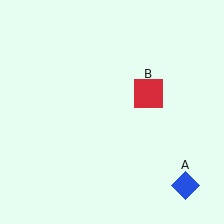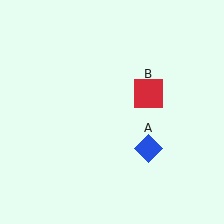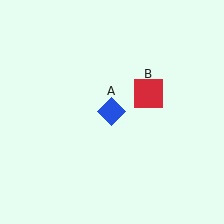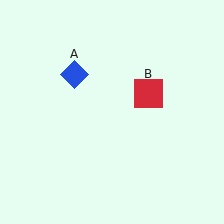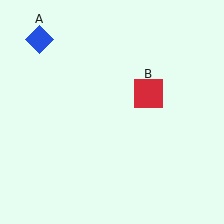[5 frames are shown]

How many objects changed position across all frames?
1 object changed position: blue diamond (object A).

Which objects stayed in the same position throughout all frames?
Red square (object B) remained stationary.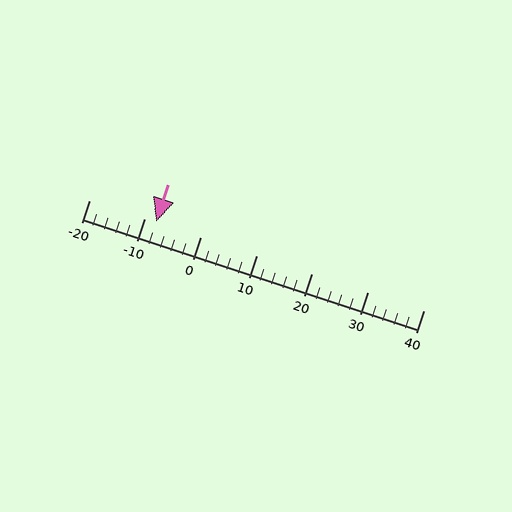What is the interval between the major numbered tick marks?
The major tick marks are spaced 10 units apart.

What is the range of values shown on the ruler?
The ruler shows values from -20 to 40.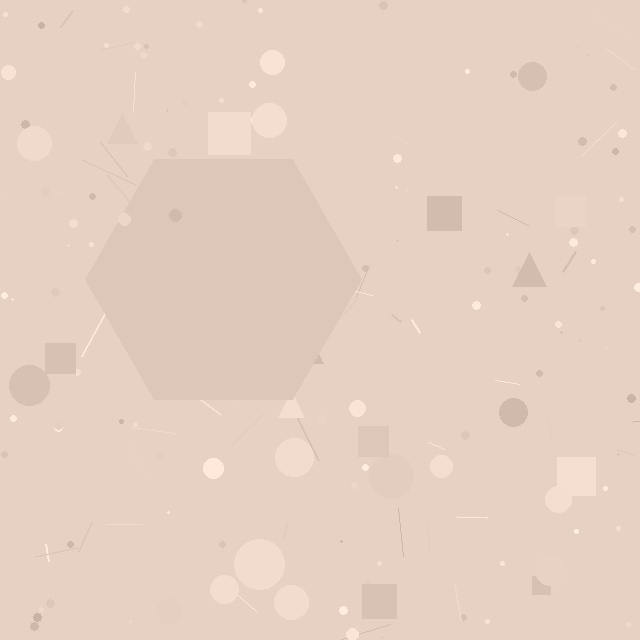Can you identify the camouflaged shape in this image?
The camouflaged shape is a hexagon.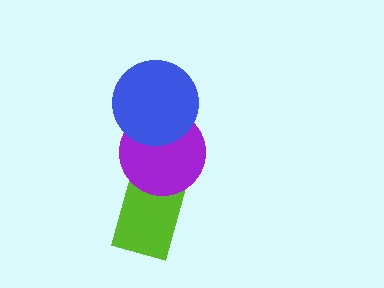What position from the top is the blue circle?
The blue circle is 1st from the top.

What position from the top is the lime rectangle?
The lime rectangle is 3rd from the top.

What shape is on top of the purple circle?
The blue circle is on top of the purple circle.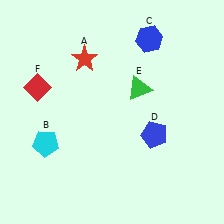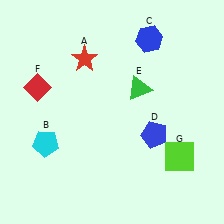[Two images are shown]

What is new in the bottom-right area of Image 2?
A lime square (G) was added in the bottom-right area of Image 2.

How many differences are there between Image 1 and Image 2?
There is 1 difference between the two images.